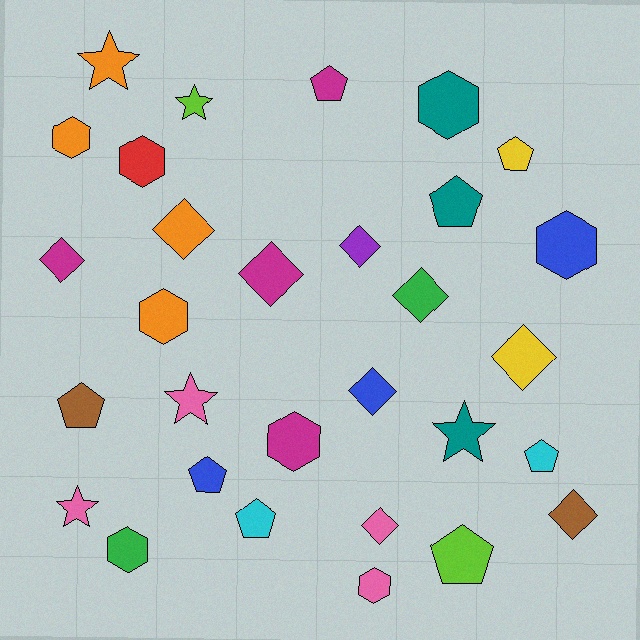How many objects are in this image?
There are 30 objects.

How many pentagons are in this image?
There are 8 pentagons.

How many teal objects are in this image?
There are 3 teal objects.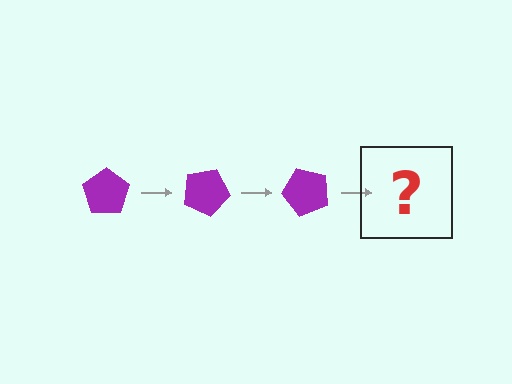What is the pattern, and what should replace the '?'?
The pattern is that the pentagon rotates 25 degrees each step. The '?' should be a purple pentagon rotated 75 degrees.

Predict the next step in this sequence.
The next step is a purple pentagon rotated 75 degrees.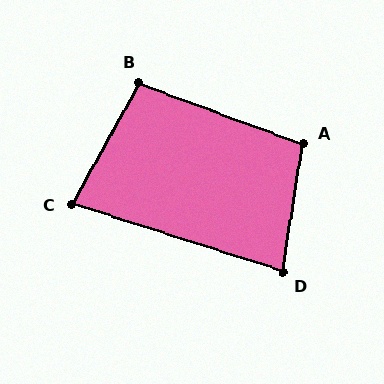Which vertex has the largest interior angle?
A, at approximately 101 degrees.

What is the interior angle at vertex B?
Approximately 99 degrees (obtuse).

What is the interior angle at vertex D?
Approximately 81 degrees (acute).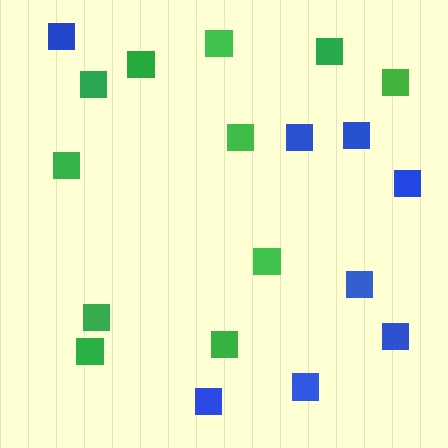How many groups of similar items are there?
There are 2 groups: one group of green squares (11) and one group of blue squares (8).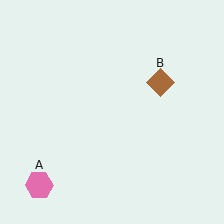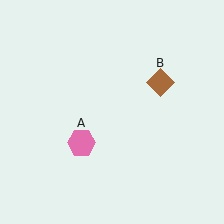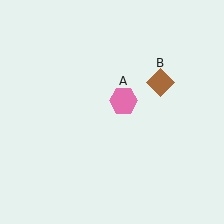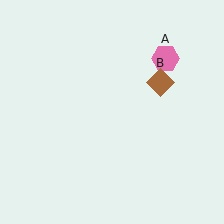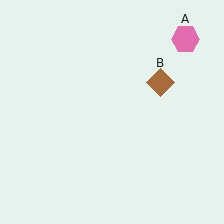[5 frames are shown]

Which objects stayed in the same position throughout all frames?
Brown diamond (object B) remained stationary.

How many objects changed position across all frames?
1 object changed position: pink hexagon (object A).